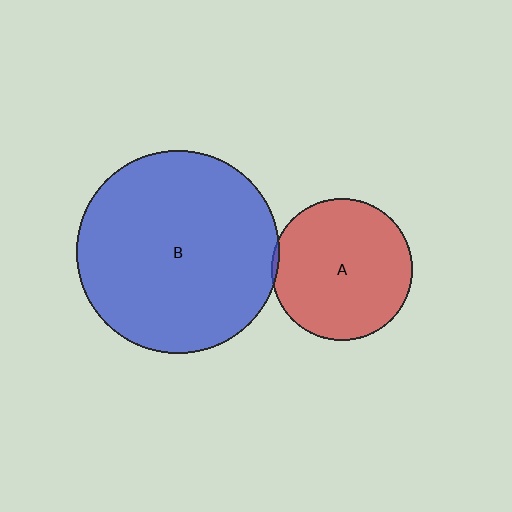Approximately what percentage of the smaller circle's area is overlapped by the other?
Approximately 5%.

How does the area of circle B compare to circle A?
Approximately 2.1 times.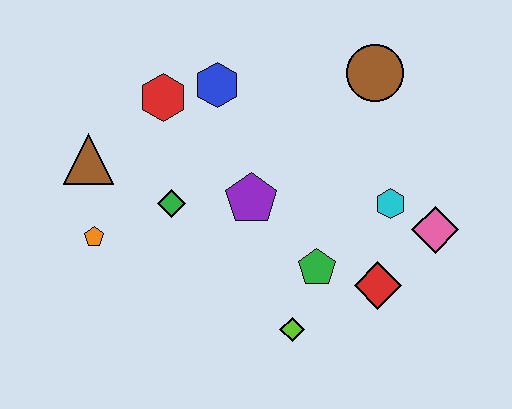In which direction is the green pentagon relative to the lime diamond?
The green pentagon is above the lime diamond.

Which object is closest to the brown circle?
The cyan hexagon is closest to the brown circle.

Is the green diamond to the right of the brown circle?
No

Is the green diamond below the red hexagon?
Yes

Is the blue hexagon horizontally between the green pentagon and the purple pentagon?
No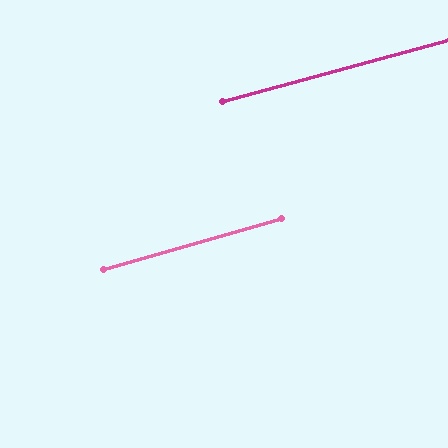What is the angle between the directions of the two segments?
Approximately 1 degree.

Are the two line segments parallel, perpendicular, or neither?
Parallel — their directions differ by only 0.7°.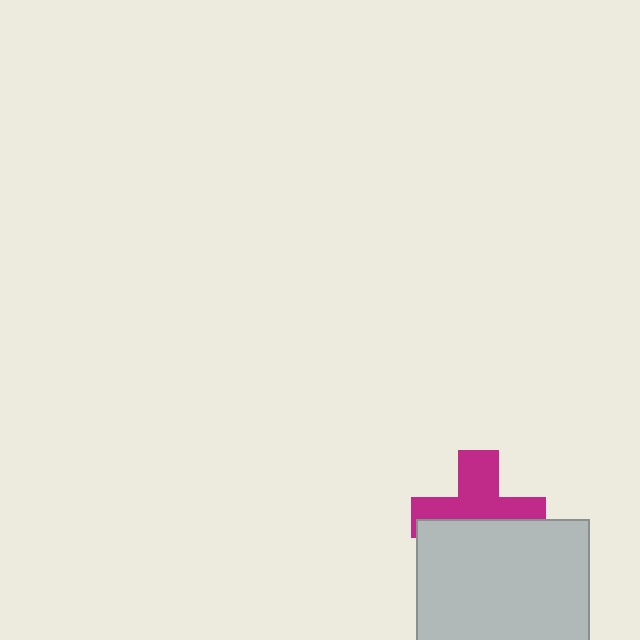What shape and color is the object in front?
The object in front is a light gray square.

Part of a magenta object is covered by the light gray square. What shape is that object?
It is a cross.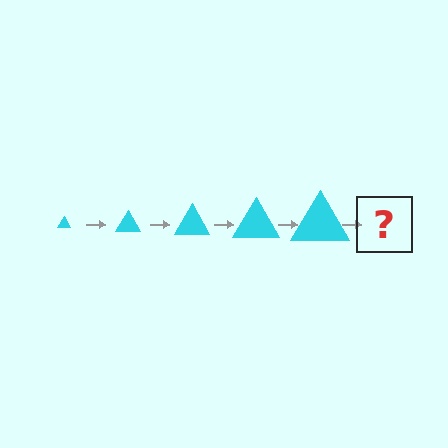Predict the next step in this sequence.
The next step is a cyan triangle, larger than the previous one.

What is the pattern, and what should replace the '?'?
The pattern is that the triangle gets progressively larger each step. The '?' should be a cyan triangle, larger than the previous one.